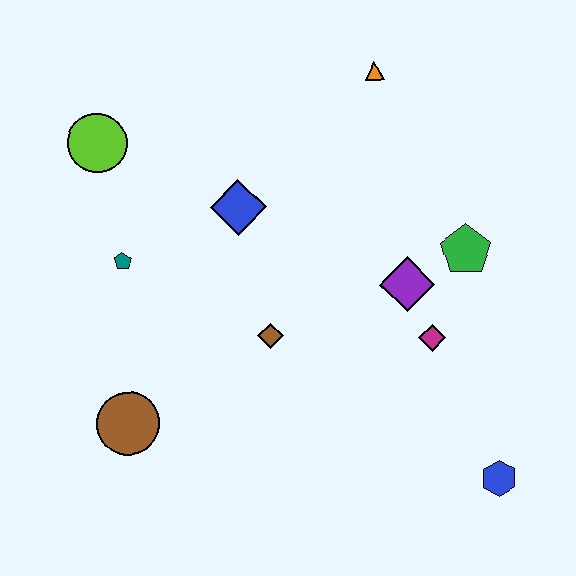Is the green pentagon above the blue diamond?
No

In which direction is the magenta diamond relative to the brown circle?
The magenta diamond is to the right of the brown circle.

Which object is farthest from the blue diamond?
The blue hexagon is farthest from the blue diamond.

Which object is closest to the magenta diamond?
The purple diamond is closest to the magenta diamond.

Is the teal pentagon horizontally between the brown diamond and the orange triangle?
No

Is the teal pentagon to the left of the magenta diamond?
Yes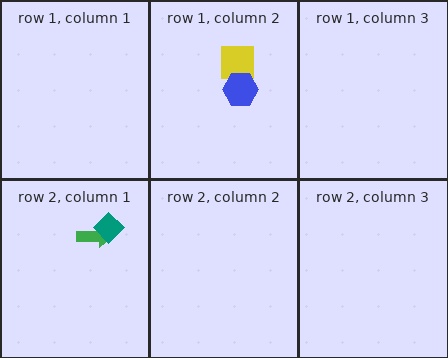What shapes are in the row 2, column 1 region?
The green arrow, the teal diamond.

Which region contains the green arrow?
The row 2, column 1 region.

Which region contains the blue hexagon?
The row 1, column 2 region.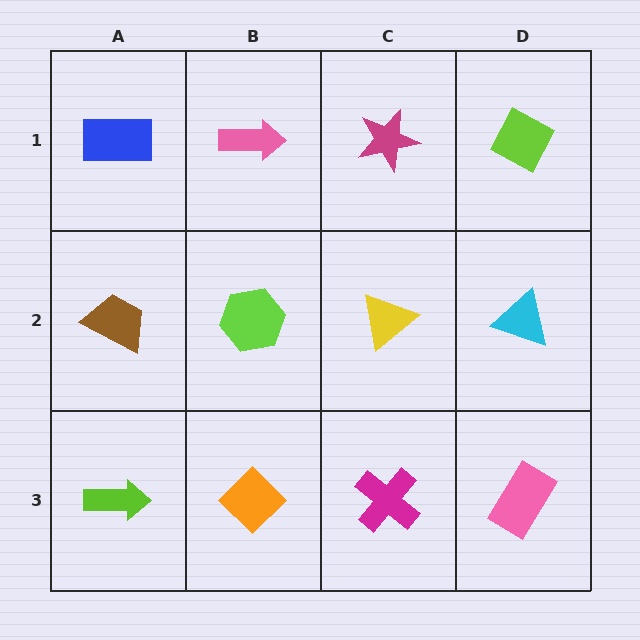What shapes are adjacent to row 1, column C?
A yellow triangle (row 2, column C), a pink arrow (row 1, column B), a lime diamond (row 1, column D).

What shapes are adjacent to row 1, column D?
A cyan triangle (row 2, column D), a magenta star (row 1, column C).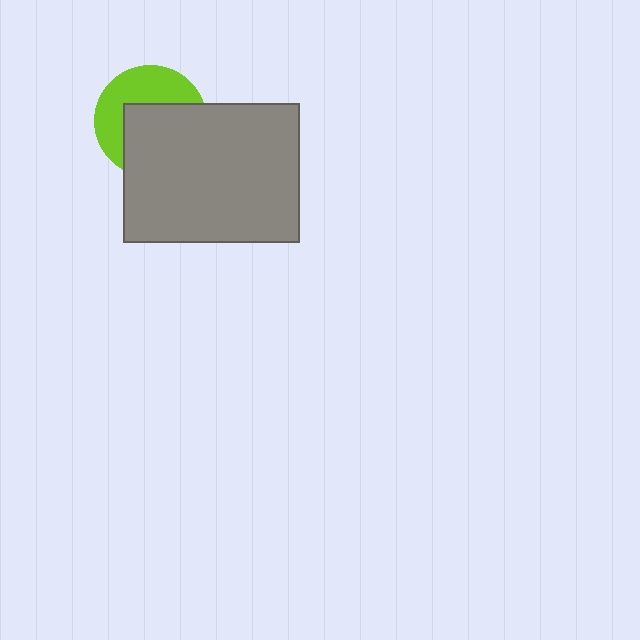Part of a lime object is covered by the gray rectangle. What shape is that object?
It is a circle.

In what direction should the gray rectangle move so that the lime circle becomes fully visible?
The gray rectangle should move toward the lower-right. That is the shortest direction to clear the overlap and leave the lime circle fully visible.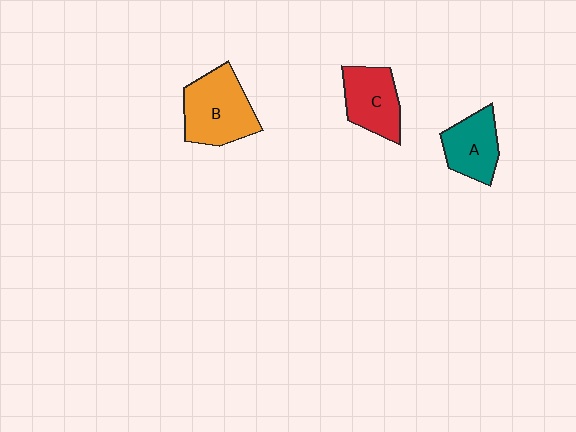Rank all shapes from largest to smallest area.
From largest to smallest: B (orange), C (red), A (teal).